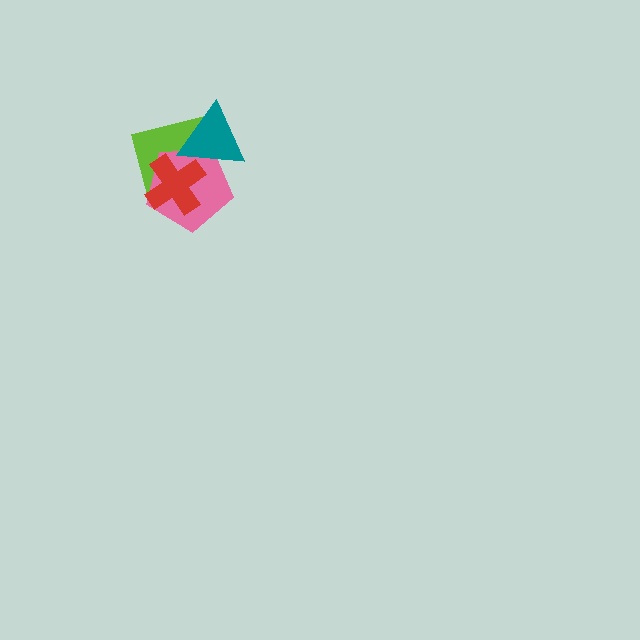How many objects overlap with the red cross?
3 objects overlap with the red cross.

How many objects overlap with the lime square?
3 objects overlap with the lime square.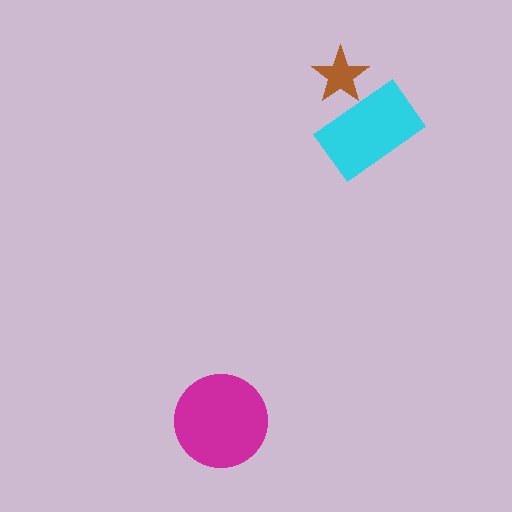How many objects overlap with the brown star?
1 object overlaps with the brown star.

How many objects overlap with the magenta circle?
0 objects overlap with the magenta circle.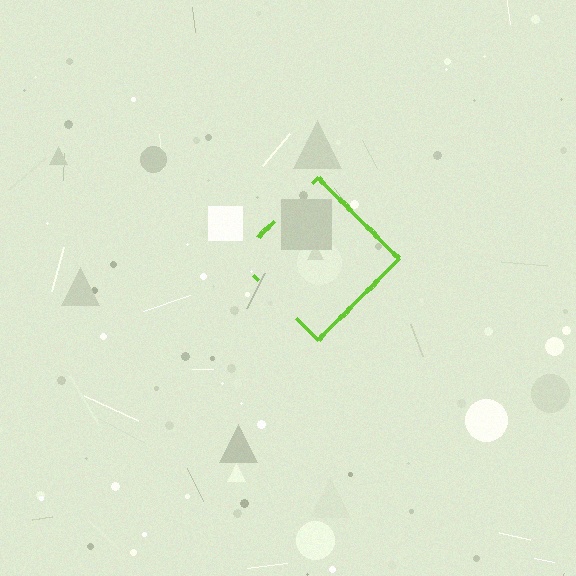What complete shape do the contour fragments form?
The contour fragments form a diamond.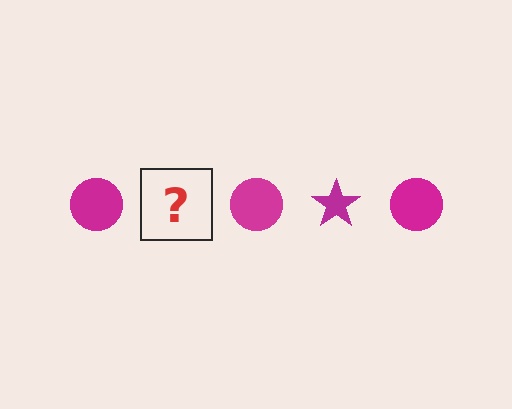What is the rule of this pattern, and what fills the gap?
The rule is that the pattern cycles through circle, star shapes in magenta. The gap should be filled with a magenta star.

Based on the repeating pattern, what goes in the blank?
The blank should be a magenta star.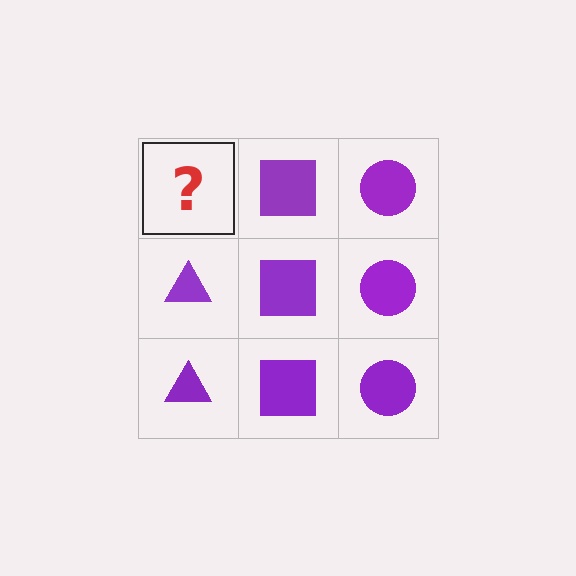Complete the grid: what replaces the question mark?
The question mark should be replaced with a purple triangle.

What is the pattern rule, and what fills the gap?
The rule is that each column has a consistent shape. The gap should be filled with a purple triangle.